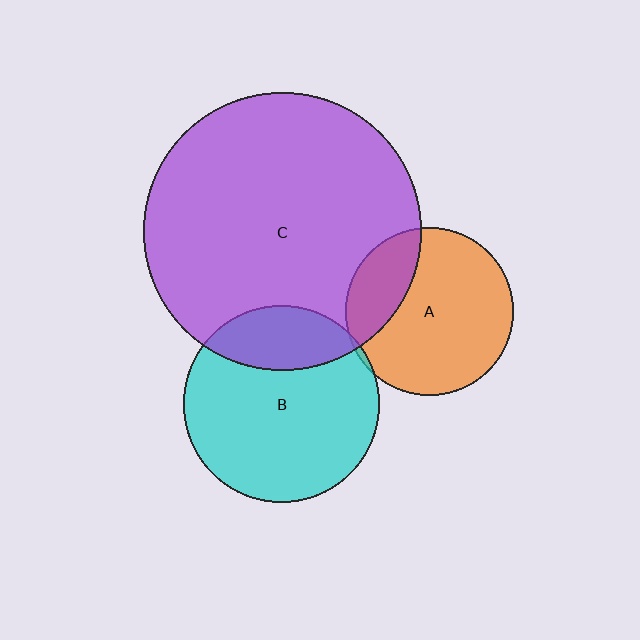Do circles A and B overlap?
Yes.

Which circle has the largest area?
Circle C (purple).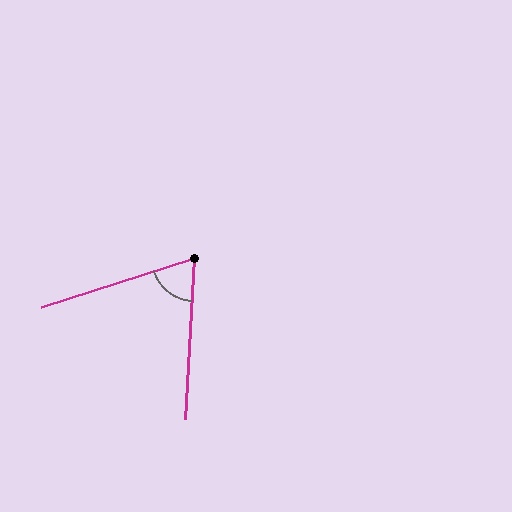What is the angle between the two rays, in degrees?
Approximately 69 degrees.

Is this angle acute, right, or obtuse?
It is acute.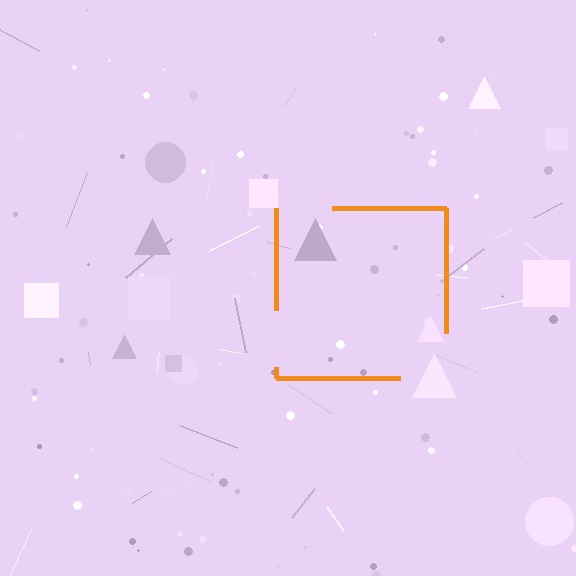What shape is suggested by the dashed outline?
The dashed outline suggests a square.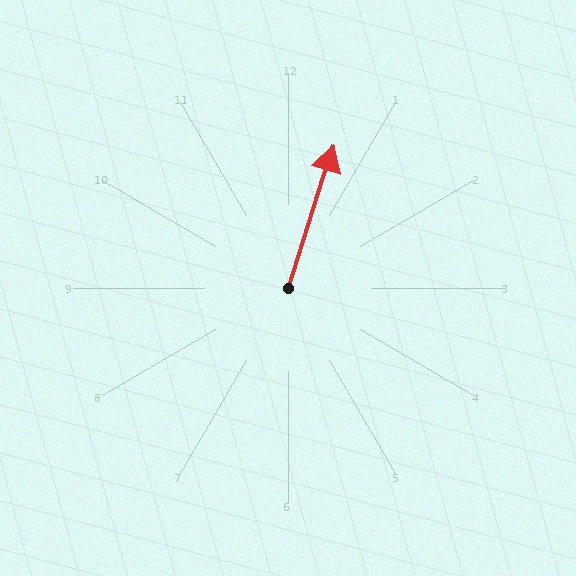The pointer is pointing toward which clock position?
Roughly 1 o'clock.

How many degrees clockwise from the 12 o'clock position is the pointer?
Approximately 18 degrees.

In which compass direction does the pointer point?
North.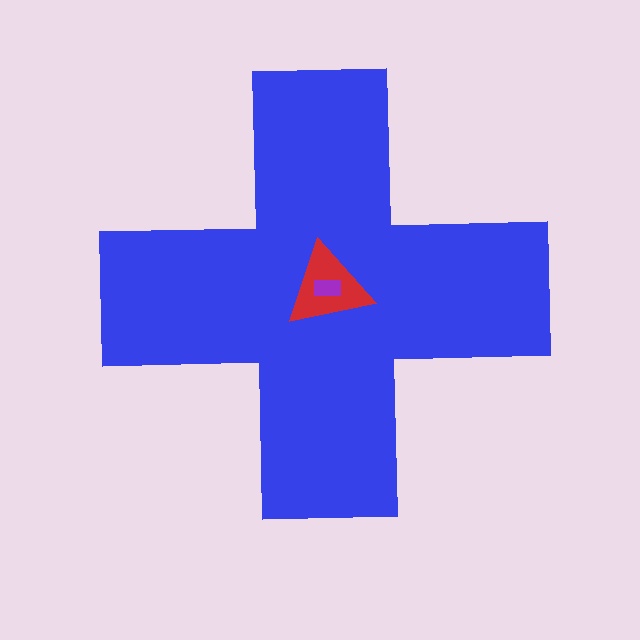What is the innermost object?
The purple rectangle.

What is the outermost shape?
The blue cross.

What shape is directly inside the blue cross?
The red triangle.